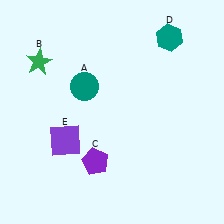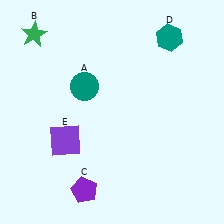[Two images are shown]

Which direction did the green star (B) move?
The green star (B) moved up.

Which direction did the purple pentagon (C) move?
The purple pentagon (C) moved down.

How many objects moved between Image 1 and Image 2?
2 objects moved between the two images.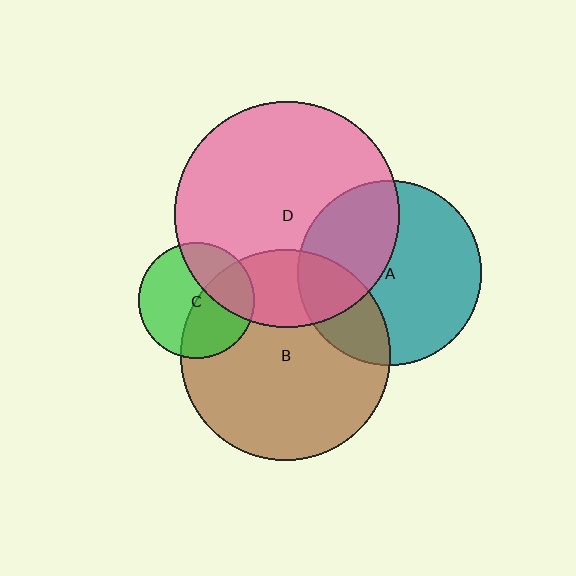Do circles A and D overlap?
Yes.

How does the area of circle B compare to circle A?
Approximately 1.3 times.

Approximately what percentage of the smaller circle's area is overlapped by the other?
Approximately 40%.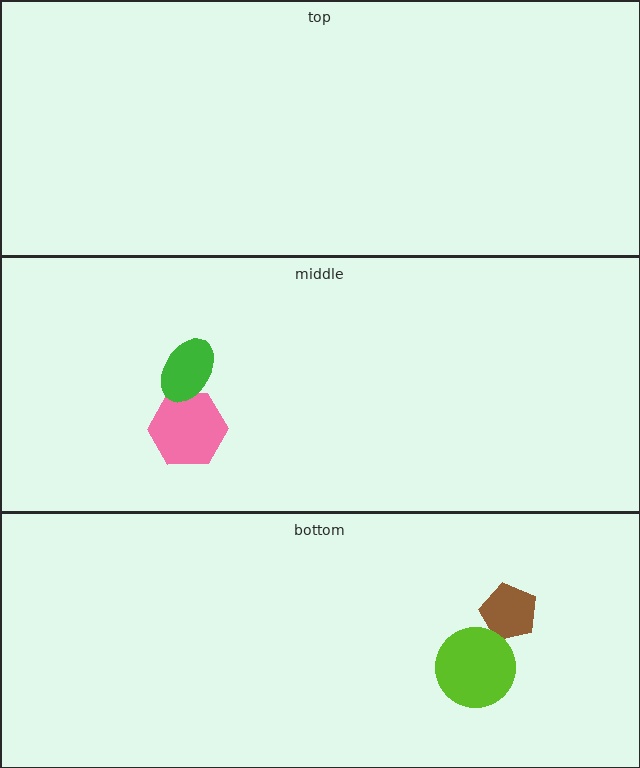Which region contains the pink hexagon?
The middle region.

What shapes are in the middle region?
The pink hexagon, the green ellipse.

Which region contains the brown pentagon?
The bottom region.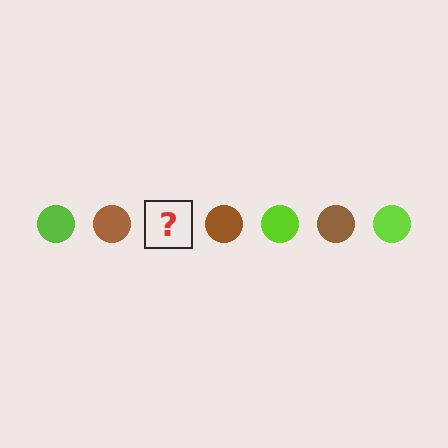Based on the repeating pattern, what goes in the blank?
The blank should be a lime circle.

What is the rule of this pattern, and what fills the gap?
The rule is that the pattern cycles through lime, brown circles. The gap should be filled with a lime circle.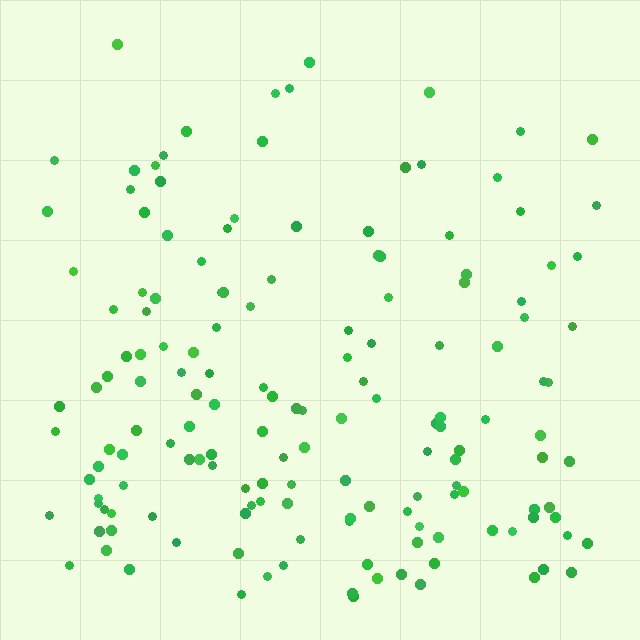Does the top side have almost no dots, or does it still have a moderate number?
Still a moderate number, just noticeably fewer than the bottom.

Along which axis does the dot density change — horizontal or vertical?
Vertical.